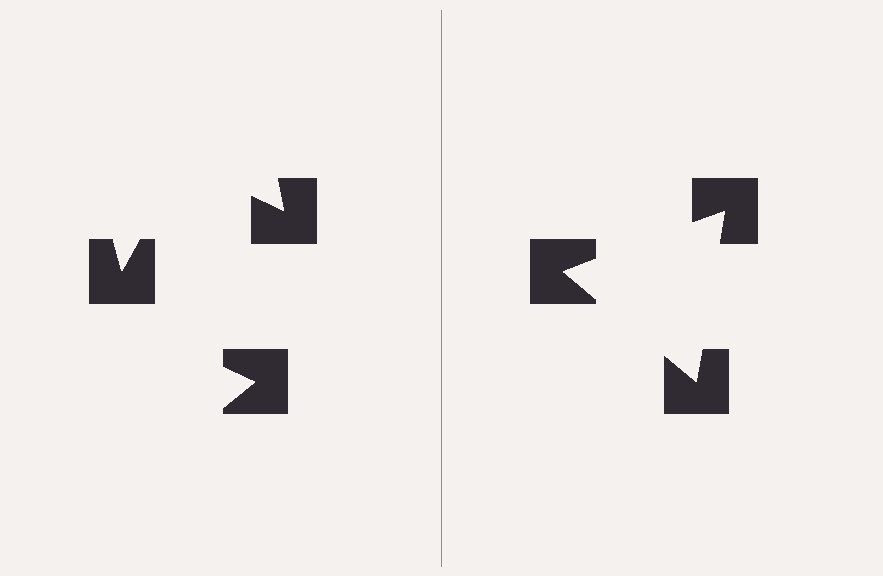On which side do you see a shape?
An illusory triangle appears on the right side. On the left side the wedge cuts are rotated, so no coherent shape forms.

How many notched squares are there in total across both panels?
6 — 3 on each side.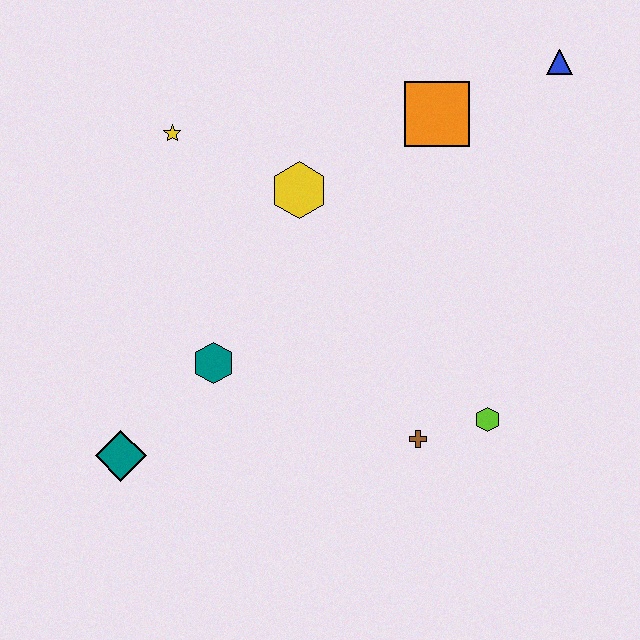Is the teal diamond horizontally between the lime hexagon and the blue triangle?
No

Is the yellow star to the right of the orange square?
No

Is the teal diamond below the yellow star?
Yes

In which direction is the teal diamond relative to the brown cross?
The teal diamond is to the left of the brown cross.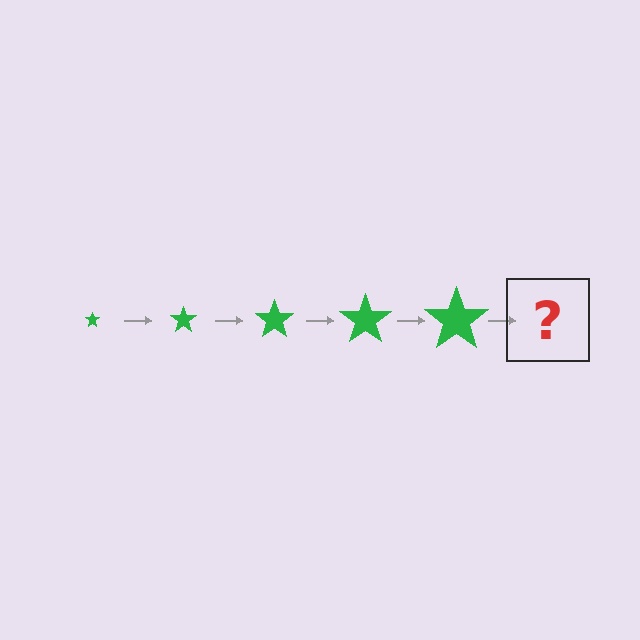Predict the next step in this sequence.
The next step is a green star, larger than the previous one.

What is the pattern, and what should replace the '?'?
The pattern is that the star gets progressively larger each step. The '?' should be a green star, larger than the previous one.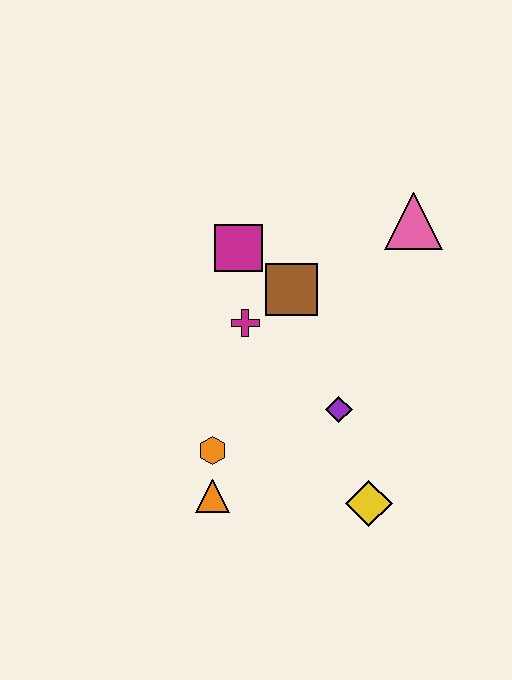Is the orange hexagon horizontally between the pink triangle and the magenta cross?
No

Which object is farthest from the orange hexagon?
The pink triangle is farthest from the orange hexagon.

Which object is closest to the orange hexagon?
The orange triangle is closest to the orange hexagon.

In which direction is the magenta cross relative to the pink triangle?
The magenta cross is to the left of the pink triangle.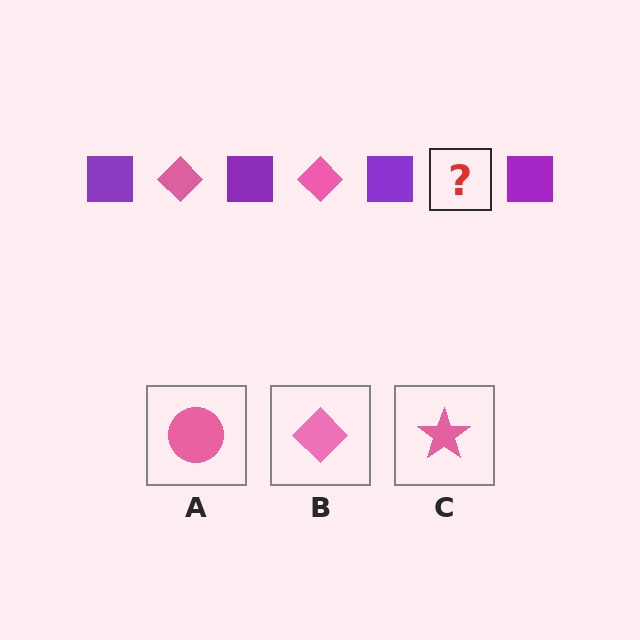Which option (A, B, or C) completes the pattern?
B.